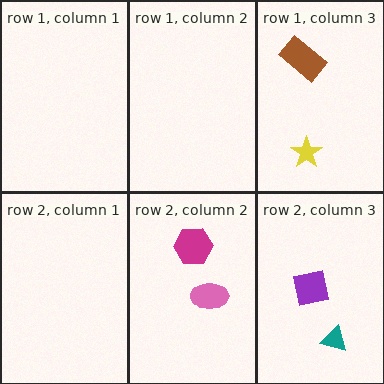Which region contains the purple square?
The row 2, column 3 region.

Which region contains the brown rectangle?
The row 1, column 3 region.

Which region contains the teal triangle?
The row 2, column 3 region.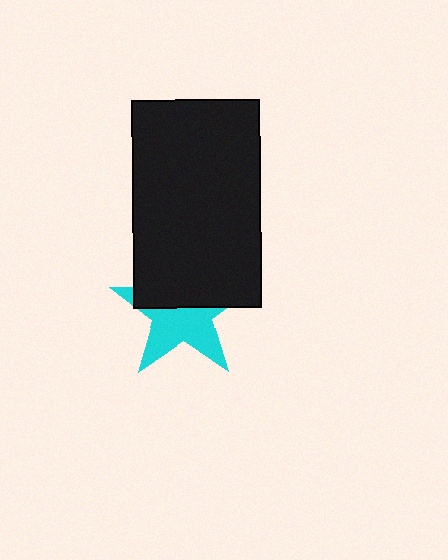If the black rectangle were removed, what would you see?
You would see the complete cyan star.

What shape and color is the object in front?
The object in front is a black rectangle.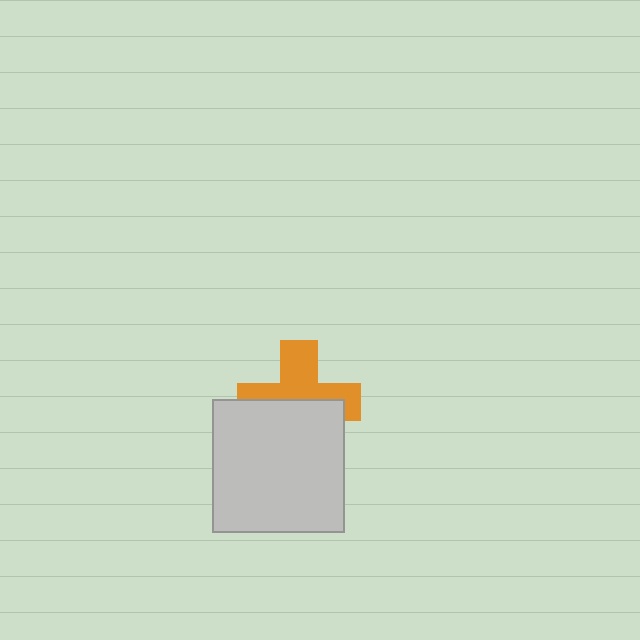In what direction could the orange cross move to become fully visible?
The orange cross could move up. That would shift it out from behind the light gray square entirely.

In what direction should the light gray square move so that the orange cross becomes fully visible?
The light gray square should move down. That is the shortest direction to clear the overlap and leave the orange cross fully visible.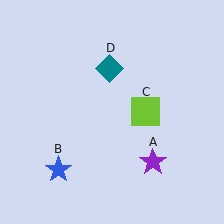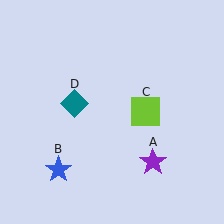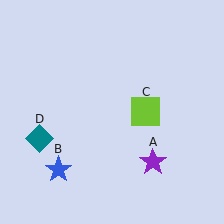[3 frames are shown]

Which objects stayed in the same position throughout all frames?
Purple star (object A) and blue star (object B) and lime square (object C) remained stationary.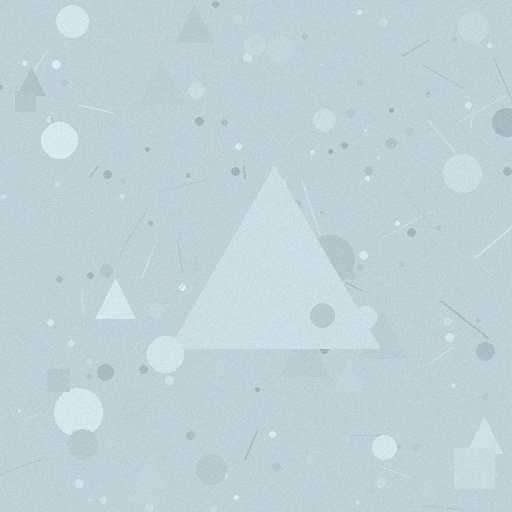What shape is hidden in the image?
A triangle is hidden in the image.